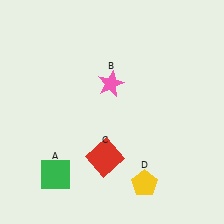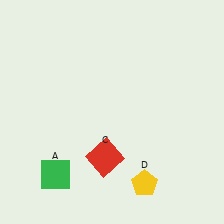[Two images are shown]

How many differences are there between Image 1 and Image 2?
There is 1 difference between the two images.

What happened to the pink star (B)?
The pink star (B) was removed in Image 2. It was in the top-left area of Image 1.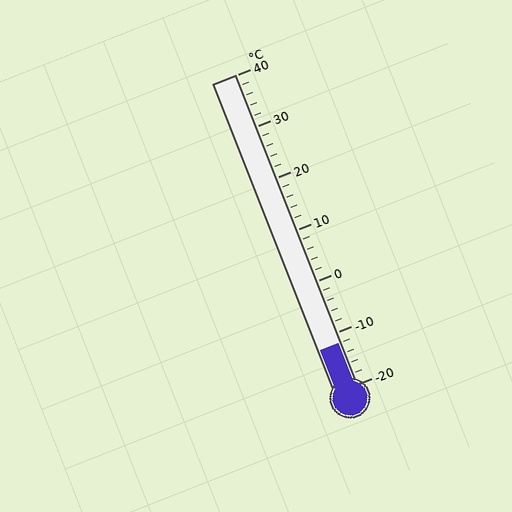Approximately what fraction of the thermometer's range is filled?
The thermometer is filled to approximately 15% of its range.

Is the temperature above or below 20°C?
The temperature is below 20°C.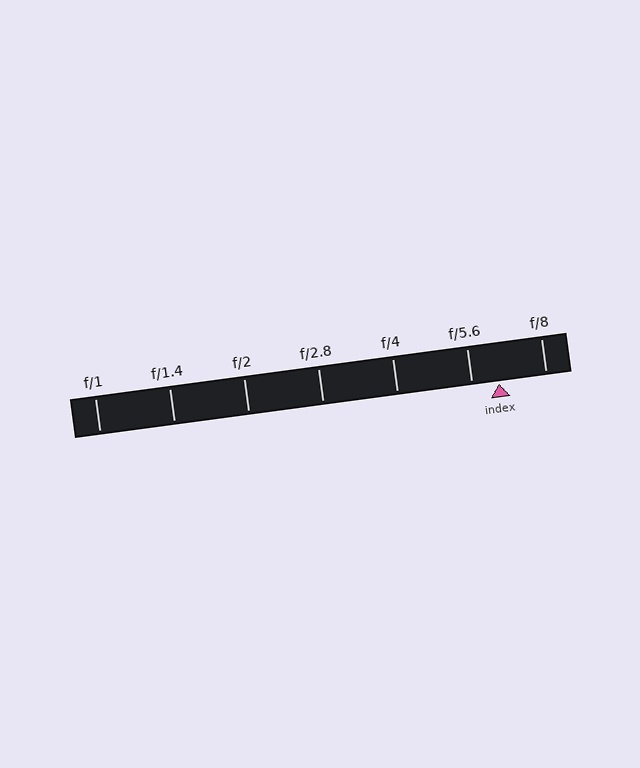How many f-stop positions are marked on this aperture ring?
There are 7 f-stop positions marked.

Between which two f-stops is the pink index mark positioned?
The index mark is between f/5.6 and f/8.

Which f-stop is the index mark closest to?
The index mark is closest to f/5.6.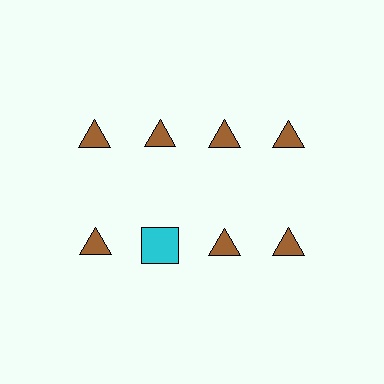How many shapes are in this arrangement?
There are 8 shapes arranged in a grid pattern.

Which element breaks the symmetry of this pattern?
The cyan square in the second row, second from left column breaks the symmetry. All other shapes are brown triangles.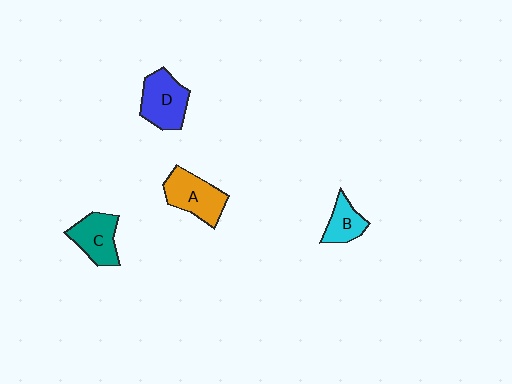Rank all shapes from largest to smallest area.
From largest to smallest: A (orange), D (blue), C (teal), B (cyan).